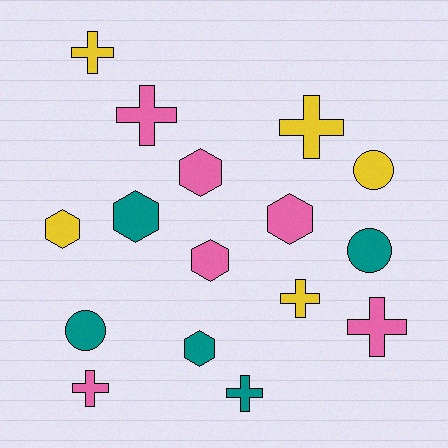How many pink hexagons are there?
There are 3 pink hexagons.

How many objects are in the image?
There are 16 objects.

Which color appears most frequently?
Pink, with 6 objects.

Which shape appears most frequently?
Cross, with 7 objects.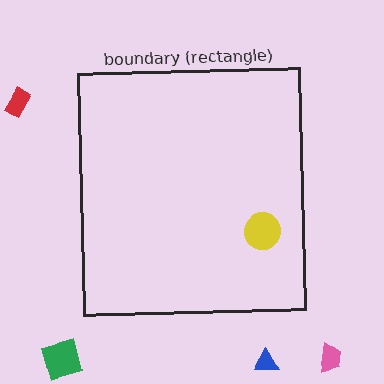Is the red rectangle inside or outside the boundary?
Outside.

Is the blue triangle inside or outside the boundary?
Outside.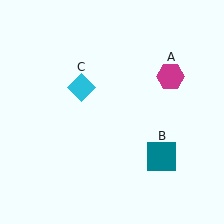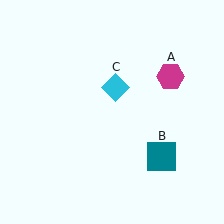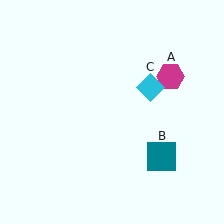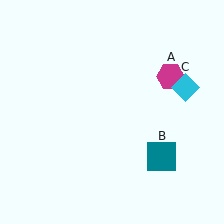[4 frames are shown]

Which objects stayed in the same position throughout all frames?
Magenta hexagon (object A) and teal square (object B) remained stationary.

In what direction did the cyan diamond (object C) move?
The cyan diamond (object C) moved right.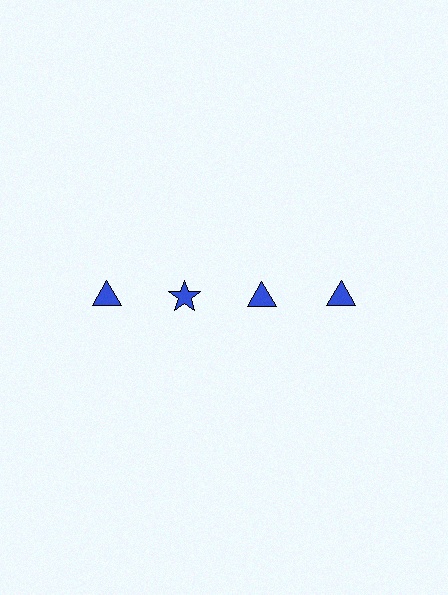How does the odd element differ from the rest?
It has a different shape: star instead of triangle.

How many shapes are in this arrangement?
There are 4 shapes arranged in a grid pattern.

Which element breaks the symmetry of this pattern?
The blue star in the top row, second from left column breaks the symmetry. All other shapes are blue triangles.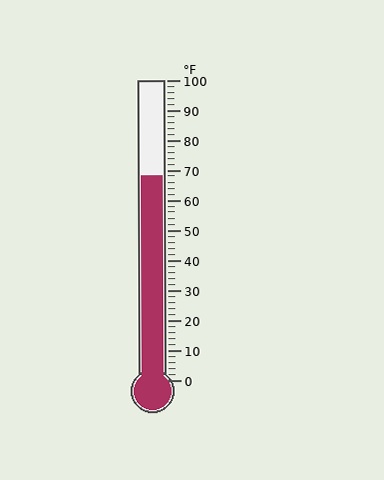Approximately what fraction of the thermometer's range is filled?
The thermometer is filled to approximately 70% of its range.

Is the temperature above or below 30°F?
The temperature is above 30°F.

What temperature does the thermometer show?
The thermometer shows approximately 68°F.